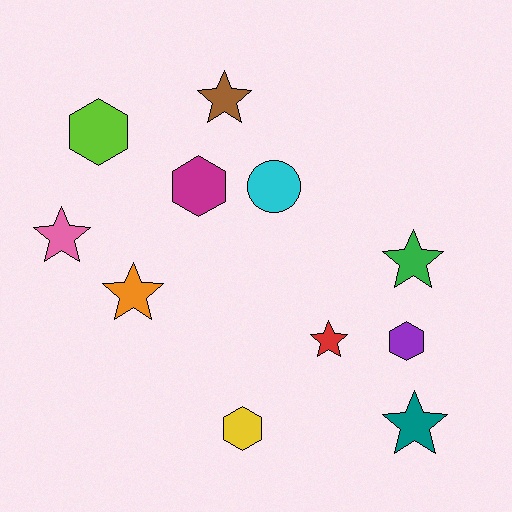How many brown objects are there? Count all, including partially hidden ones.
There is 1 brown object.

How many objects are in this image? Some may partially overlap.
There are 11 objects.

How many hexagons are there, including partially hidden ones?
There are 4 hexagons.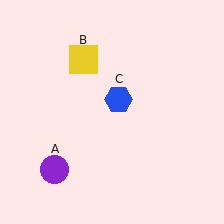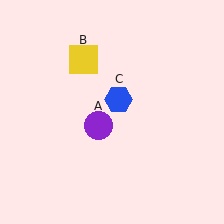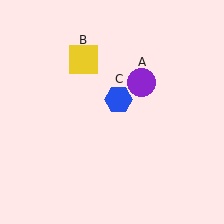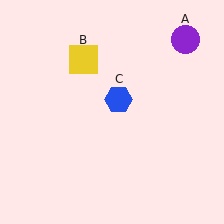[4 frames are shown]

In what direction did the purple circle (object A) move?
The purple circle (object A) moved up and to the right.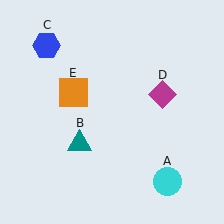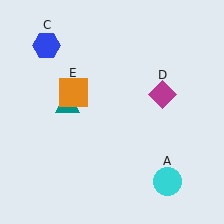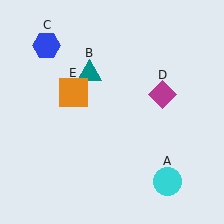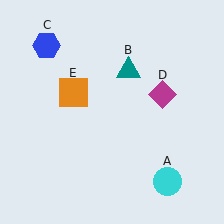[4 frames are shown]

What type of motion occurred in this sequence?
The teal triangle (object B) rotated clockwise around the center of the scene.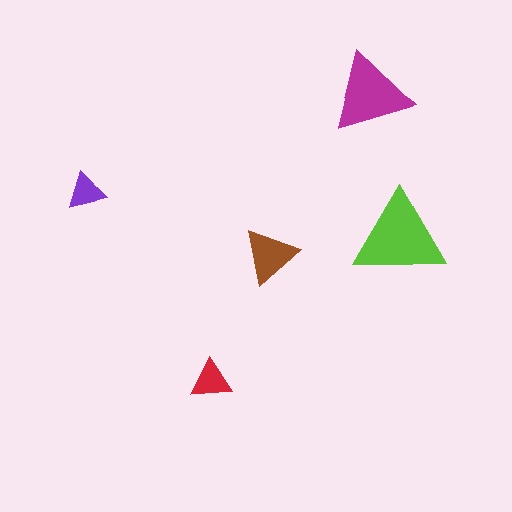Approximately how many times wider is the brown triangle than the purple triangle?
About 1.5 times wider.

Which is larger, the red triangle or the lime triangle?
The lime one.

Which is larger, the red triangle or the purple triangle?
The red one.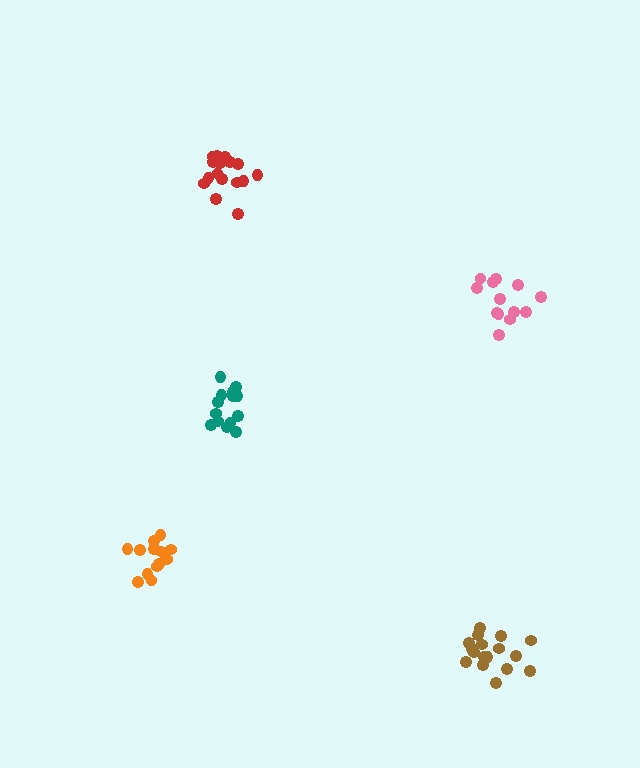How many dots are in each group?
Group 1: 17 dots, Group 2: 16 dots, Group 3: 13 dots, Group 4: 14 dots, Group 5: 14 dots (74 total).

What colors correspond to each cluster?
The clusters are colored: brown, red, pink, orange, teal.